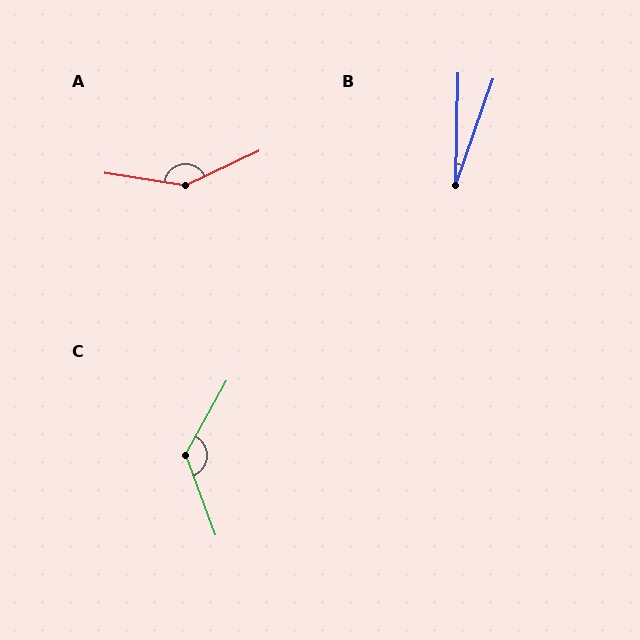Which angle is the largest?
A, at approximately 146 degrees.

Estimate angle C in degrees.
Approximately 131 degrees.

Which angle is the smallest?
B, at approximately 18 degrees.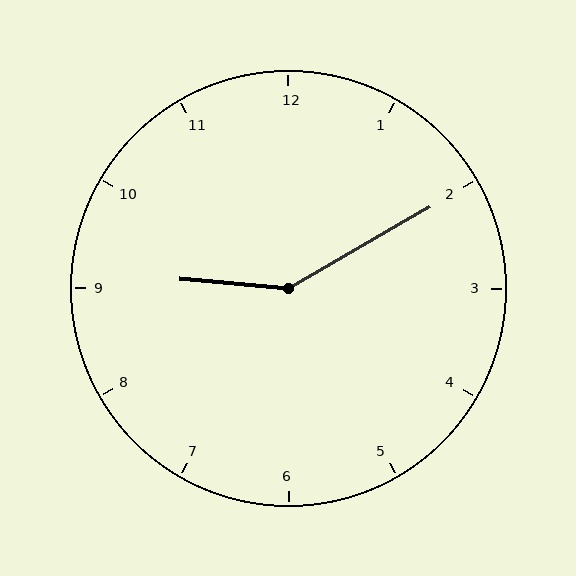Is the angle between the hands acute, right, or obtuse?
It is obtuse.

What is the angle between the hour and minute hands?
Approximately 145 degrees.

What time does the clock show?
9:10.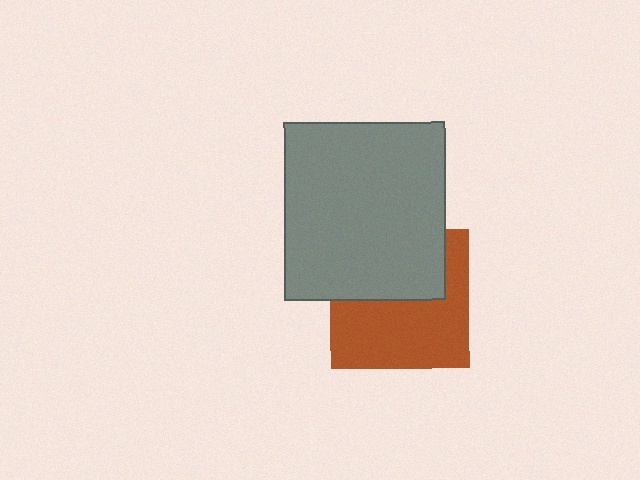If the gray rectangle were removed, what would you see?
You would see the complete brown square.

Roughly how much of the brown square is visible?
About half of it is visible (roughly 57%).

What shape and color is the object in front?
The object in front is a gray rectangle.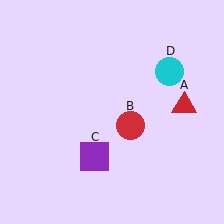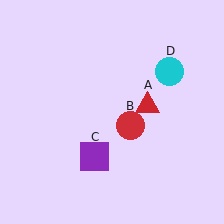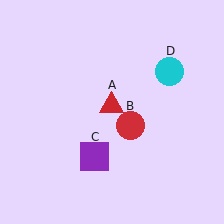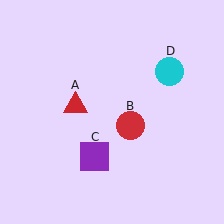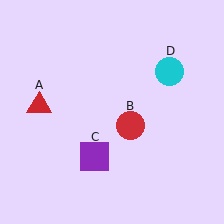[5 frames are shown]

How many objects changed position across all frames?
1 object changed position: red triangle (object A).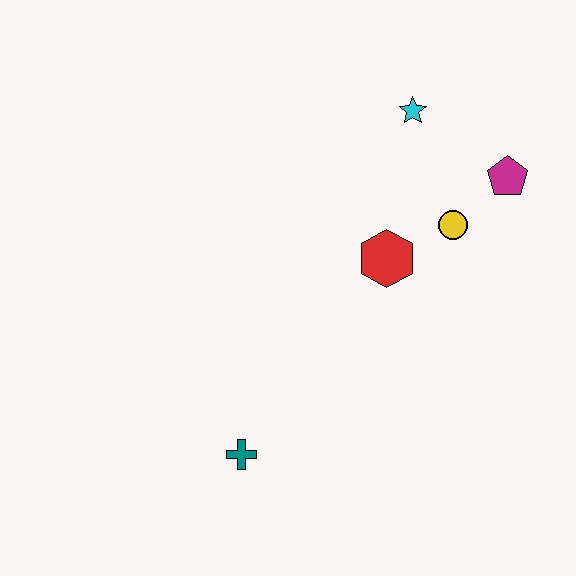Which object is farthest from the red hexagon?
The teal cross is farthest from the red hexagon.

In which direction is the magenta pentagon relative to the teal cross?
The magenta pentagon is above the teal cross.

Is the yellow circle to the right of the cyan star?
Yes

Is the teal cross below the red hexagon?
Yes